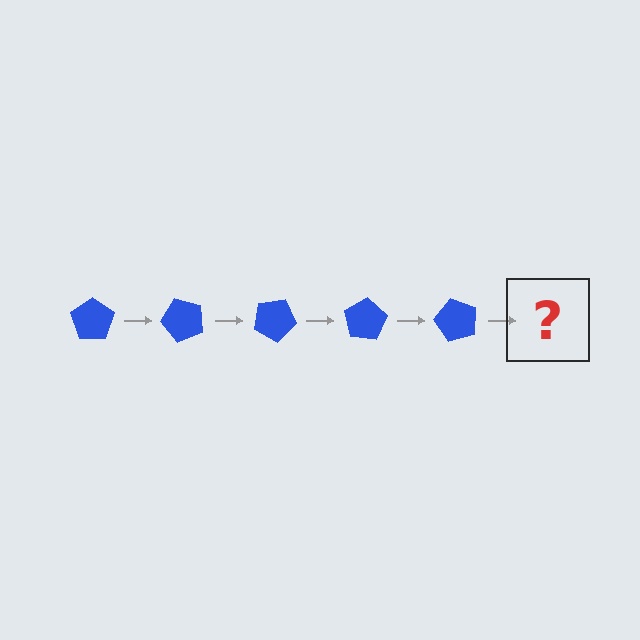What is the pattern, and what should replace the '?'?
The pattern is that the pentagon rotates 50 degrees each step. The '?' should be a blue pentagon rotated 250 degrees.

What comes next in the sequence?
The next element should be a blue pentagon rotated 250 degrees.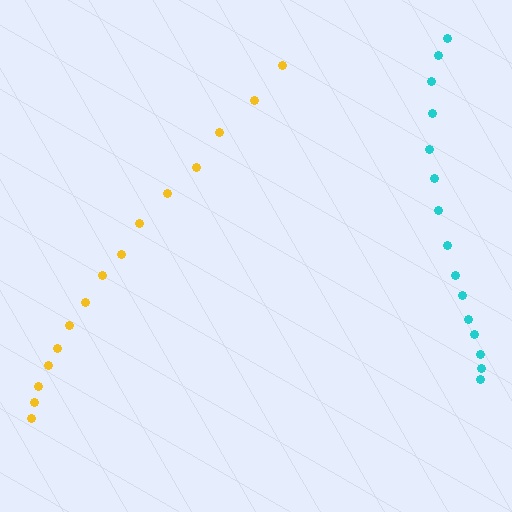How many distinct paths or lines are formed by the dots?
There are 2 distinct paths.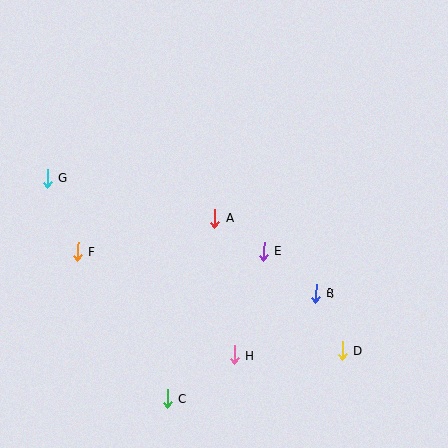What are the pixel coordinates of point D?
Point D is at (342, 351).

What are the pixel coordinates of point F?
Point F is at (78, 251).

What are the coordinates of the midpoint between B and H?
The midpoint between B and H is at (275, 324).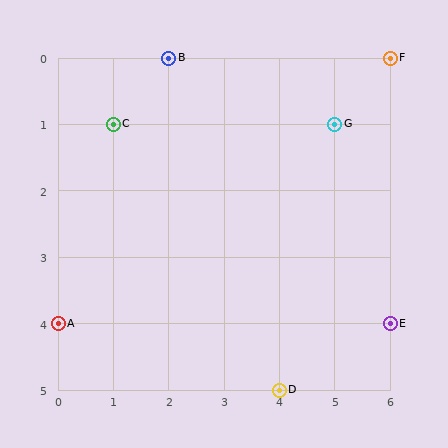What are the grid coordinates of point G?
Point G is at grid coordinates (5, 1).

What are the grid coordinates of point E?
Point E is at grid coordinates (6, 4).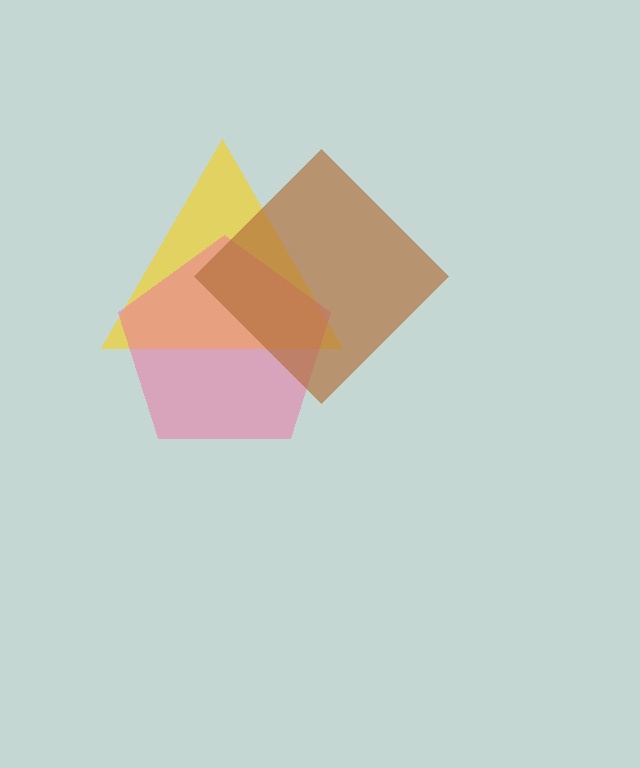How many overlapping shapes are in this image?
There are 3 overlapping shapes in the image.